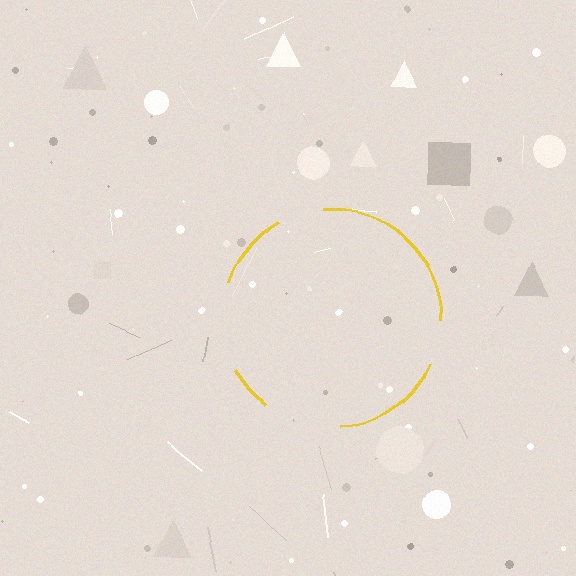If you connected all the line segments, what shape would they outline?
They would outline a circle.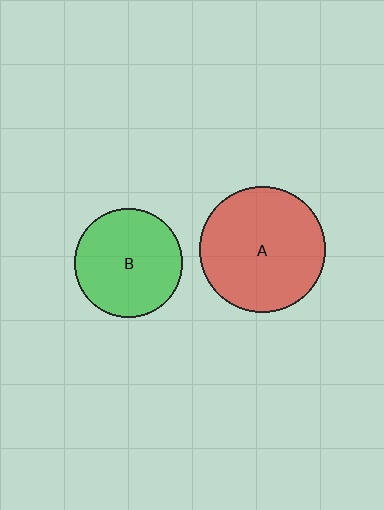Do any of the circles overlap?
No, none of the circles overlap.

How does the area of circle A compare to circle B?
Approximately 1.3 times.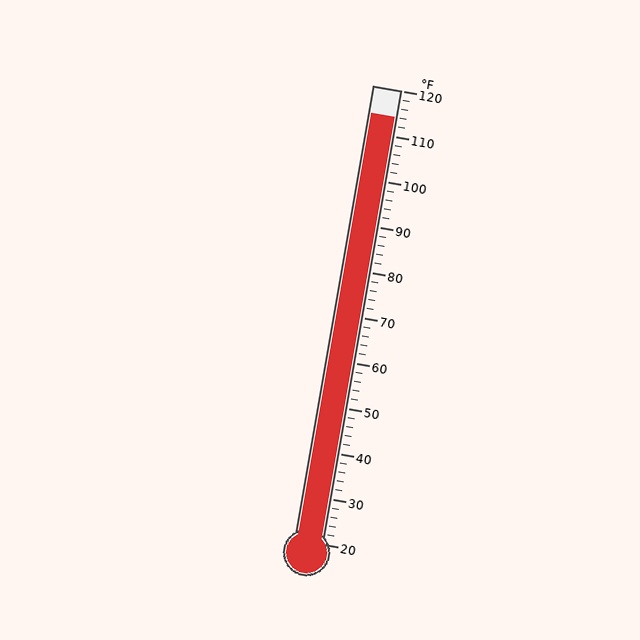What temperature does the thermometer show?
The thermometer shows approximately 114°F.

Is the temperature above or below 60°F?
The temperature is above 60°F.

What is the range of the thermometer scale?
The thermometer scale ranges from 20°F to 120°F.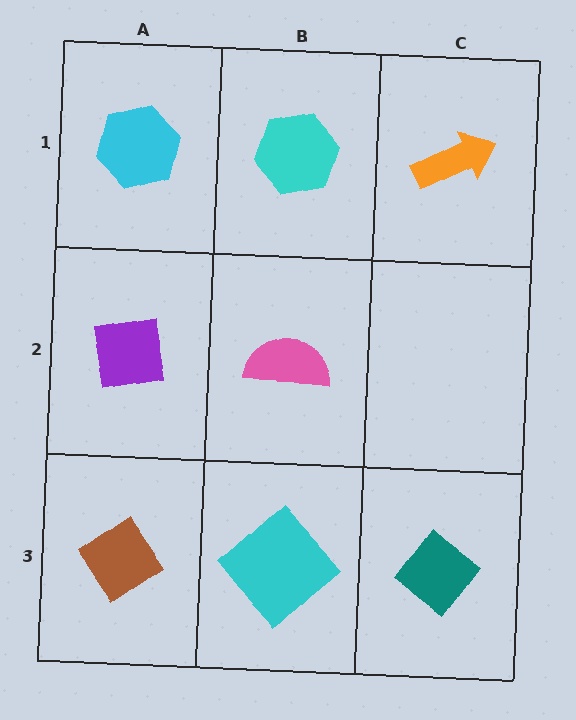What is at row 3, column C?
A teal diamond.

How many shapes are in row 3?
3 shapes.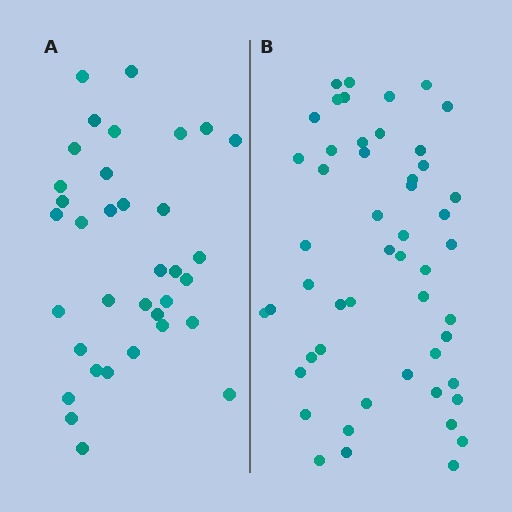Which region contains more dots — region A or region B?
Region B (the right region) has more dots.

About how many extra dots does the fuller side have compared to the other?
Region B has approximately 15 more dots than region A.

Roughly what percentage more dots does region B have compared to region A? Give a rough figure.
About 45% more.